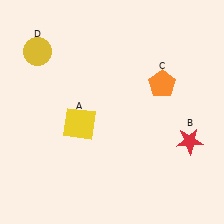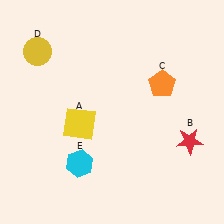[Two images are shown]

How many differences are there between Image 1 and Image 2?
There is 1 difference between the two images.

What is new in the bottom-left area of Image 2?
A cyan hexagon (E) was added in the bottom-left area of Image 2.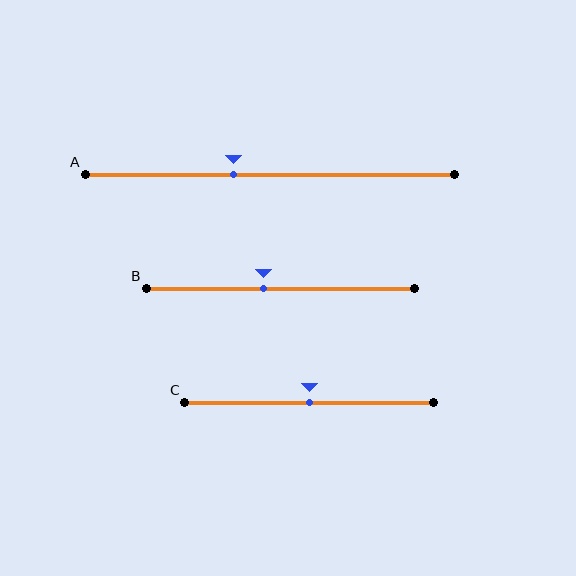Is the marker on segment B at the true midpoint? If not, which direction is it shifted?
No, the marker on segment B is shifted to the left by about 6% of the segment length.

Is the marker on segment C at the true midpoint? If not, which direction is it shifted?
Yes, the marker on segment C is at the true midpoint.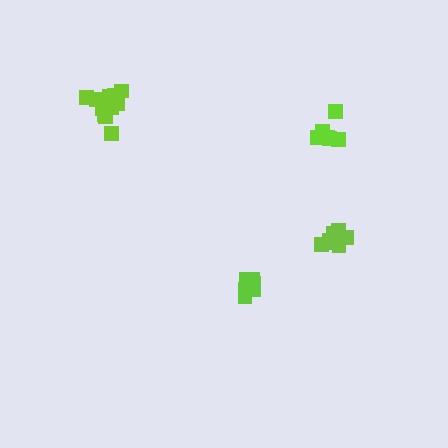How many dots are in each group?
Group 1: 6 dots, Group 2: 6 dots, Group 3: 9 dots, Group 4: 12 dots (33 total).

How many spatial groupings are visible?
There are 4 spatial groupings.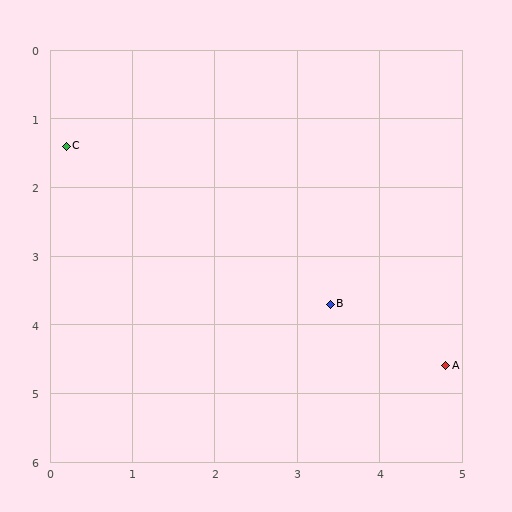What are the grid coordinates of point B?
Point B is at approximately (3.4, 3.7).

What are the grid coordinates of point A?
Point A is at approximately (4.8, 4.6).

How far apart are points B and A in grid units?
Points B and A are about 1.7 grid units apart.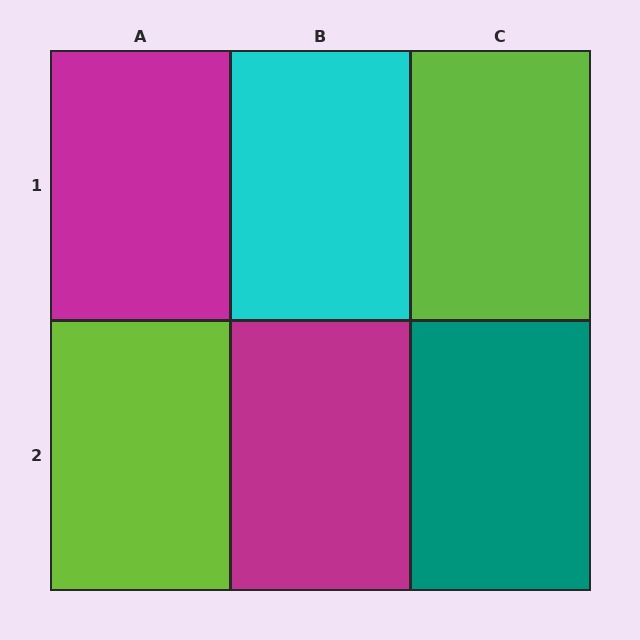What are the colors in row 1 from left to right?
Magenta, cyan, lime.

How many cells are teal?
1 cell is teal.